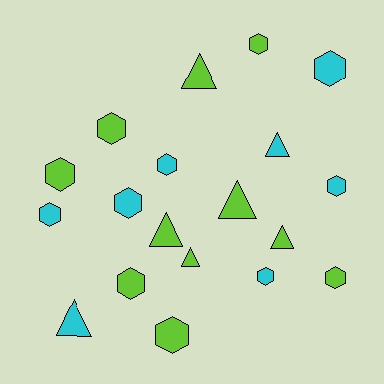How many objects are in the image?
There are 19 objects.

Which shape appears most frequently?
Hexagon, with 12 objects.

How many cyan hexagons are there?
There are 6 cyan hexagons.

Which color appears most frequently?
Lime, with 11 objects.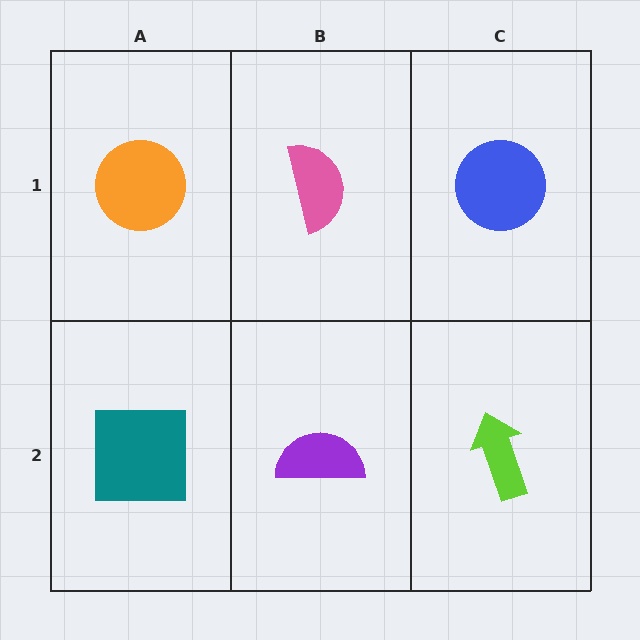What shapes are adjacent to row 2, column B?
A pink semicircle (row 1, column B), a teal square (row 2, column A), a lime arrow (row 2, column C).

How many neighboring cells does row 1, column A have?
2.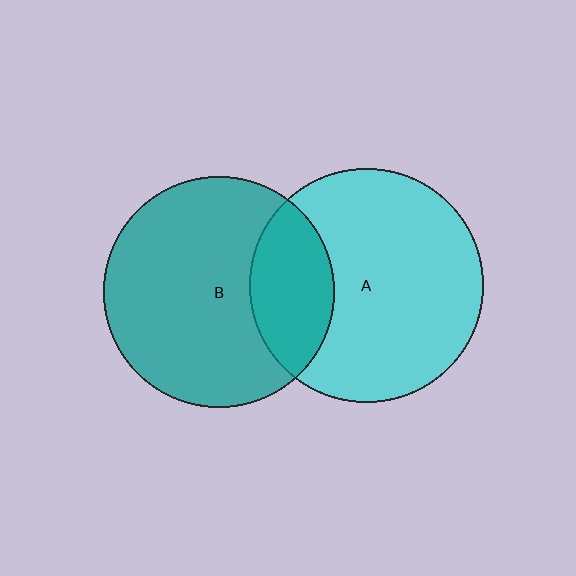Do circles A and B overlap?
Yes.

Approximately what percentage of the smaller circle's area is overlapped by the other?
Approximately 25%.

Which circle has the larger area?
Circle A (cyan).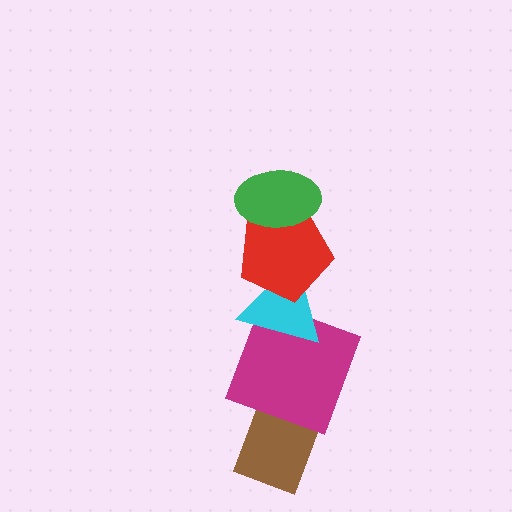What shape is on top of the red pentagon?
The green ellipse is on top of the red pentagon.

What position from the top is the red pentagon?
The red pentagon is 2nd from the top.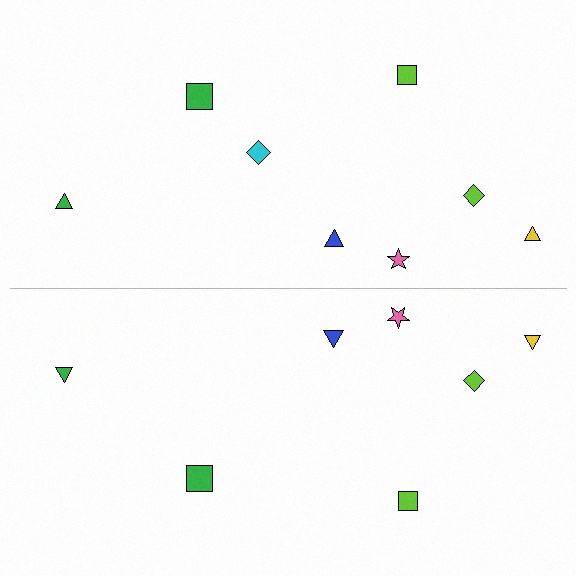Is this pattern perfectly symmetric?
No, the pattern is not perfectly symmetric. A cyan diamond is missing from the bottom side.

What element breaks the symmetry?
A cyan diamond is missing from the bottom side.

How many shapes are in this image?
There are 15 shapes in this image.